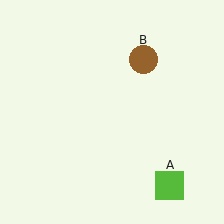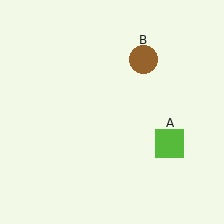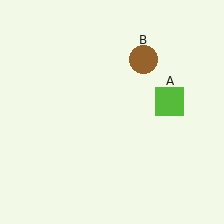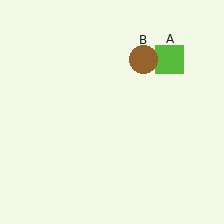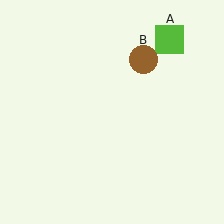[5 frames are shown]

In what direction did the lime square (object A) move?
The lime square (object A) moved up.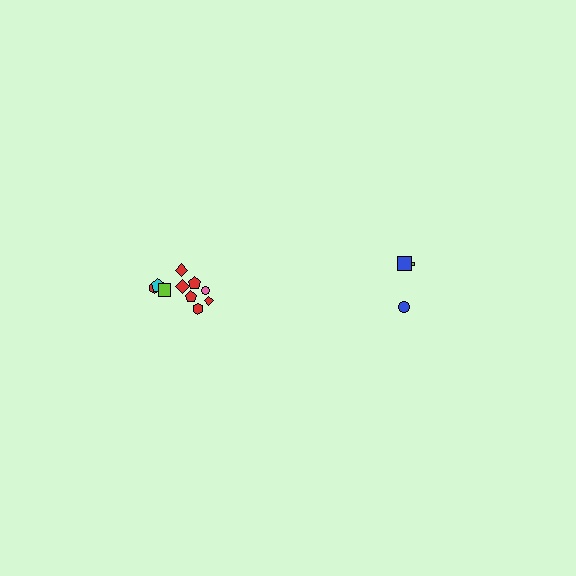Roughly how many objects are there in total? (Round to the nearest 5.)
Roughly 15 objects in total.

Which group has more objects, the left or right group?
The left group.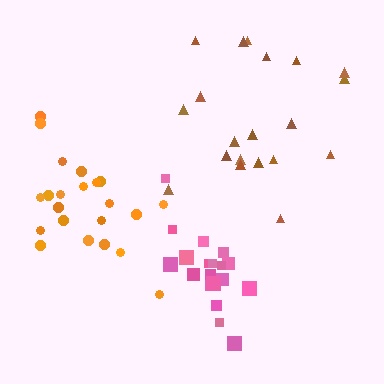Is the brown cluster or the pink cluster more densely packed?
Pink.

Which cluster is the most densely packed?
Pink.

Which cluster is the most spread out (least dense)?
Brown.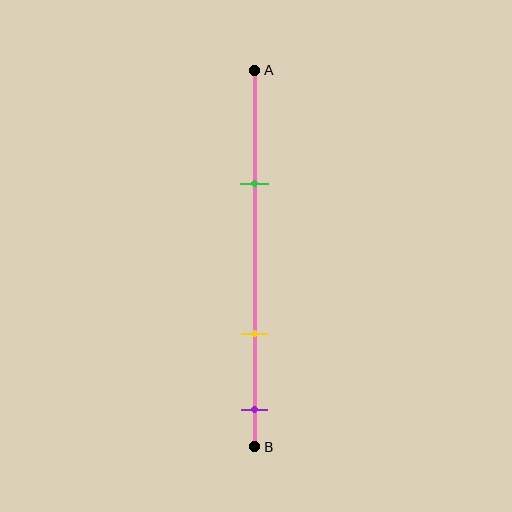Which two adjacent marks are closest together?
The yellow and purple marks are the closest adjacent pair.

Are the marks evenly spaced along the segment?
No, the marks are not evenly spaced.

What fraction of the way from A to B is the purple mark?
The purple mark is approximately 90% (0.9) of the way from A to B.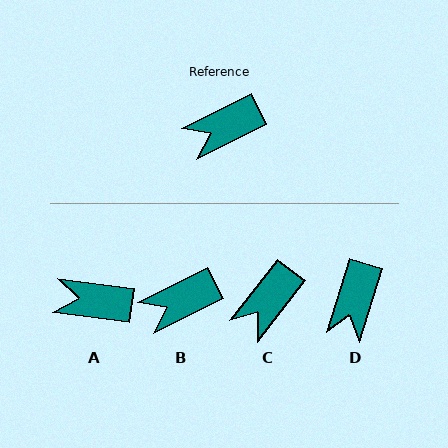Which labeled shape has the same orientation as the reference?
B.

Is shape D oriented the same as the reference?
No, it is off by about 46 degrees.